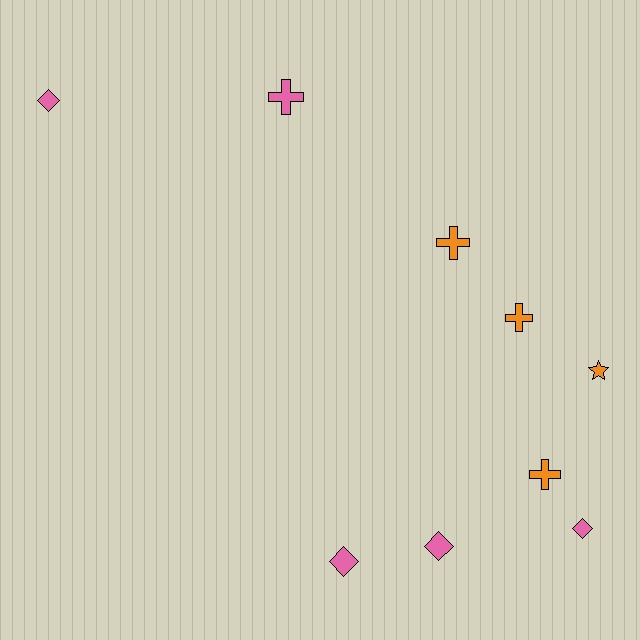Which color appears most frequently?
Pink, with 5 objects.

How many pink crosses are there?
There is 1 pink cross.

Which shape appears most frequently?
Diamond, with 4 objects.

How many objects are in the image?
There are 9 objects.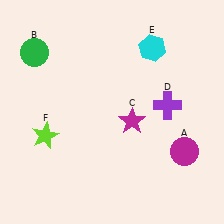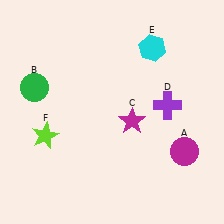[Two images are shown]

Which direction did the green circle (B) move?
The green circle (B) moved down.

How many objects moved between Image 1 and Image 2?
1 object moved between the two images.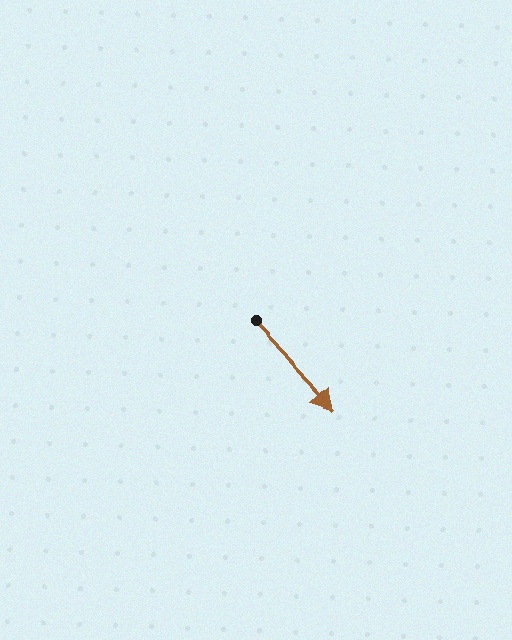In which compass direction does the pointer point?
Southeast.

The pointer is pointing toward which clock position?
Roughly 5 o'clock.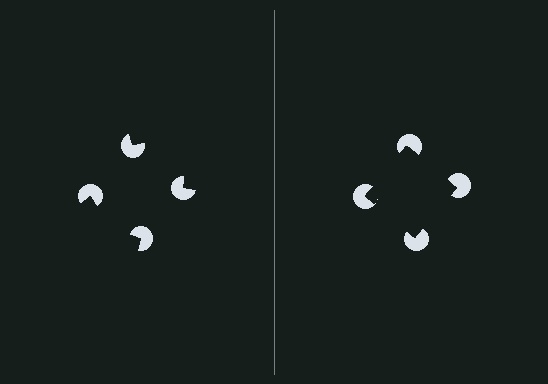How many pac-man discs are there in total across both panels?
8 — 4 on each side.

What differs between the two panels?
The pac-man discs are positioned identically on both sides; only the wedge orientations differ. On the right they align to a square; on the left they are misaligned.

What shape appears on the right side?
An illusory square.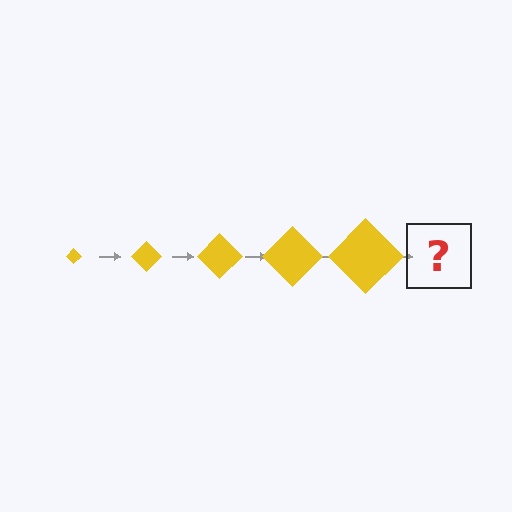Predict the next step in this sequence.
The next step is a yellow diamond, larger than the previous one.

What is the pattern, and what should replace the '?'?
The pattern is that the diamond gets progressively larger each step. The '?' should be a yellow diamond, larger than the previous one.